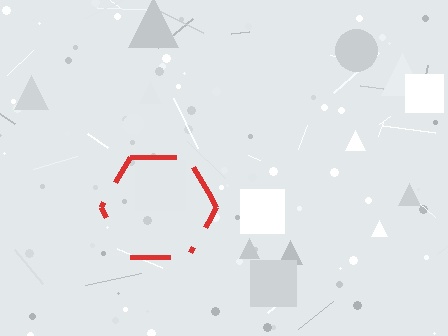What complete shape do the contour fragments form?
The contour fragments form a hexagon.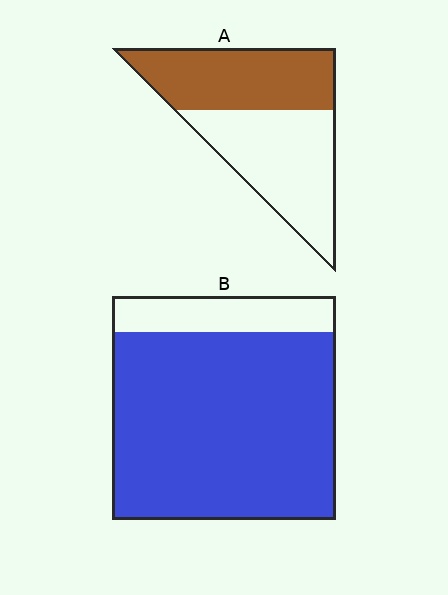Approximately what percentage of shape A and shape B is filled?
A is approximately 50% and B is approximately 85%.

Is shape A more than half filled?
Roughly half.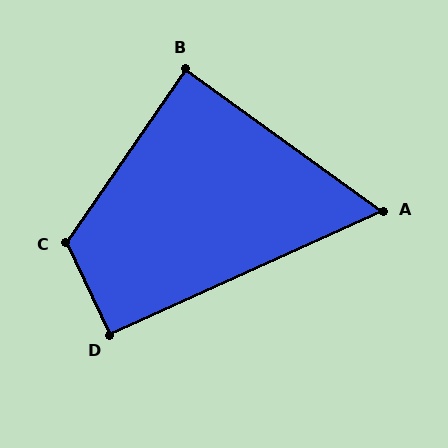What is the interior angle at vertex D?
Approximately 91 degrees (approximately right).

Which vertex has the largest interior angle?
C, at approximately 120 degrees.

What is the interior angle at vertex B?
Approximately 89 degrees (approximately right).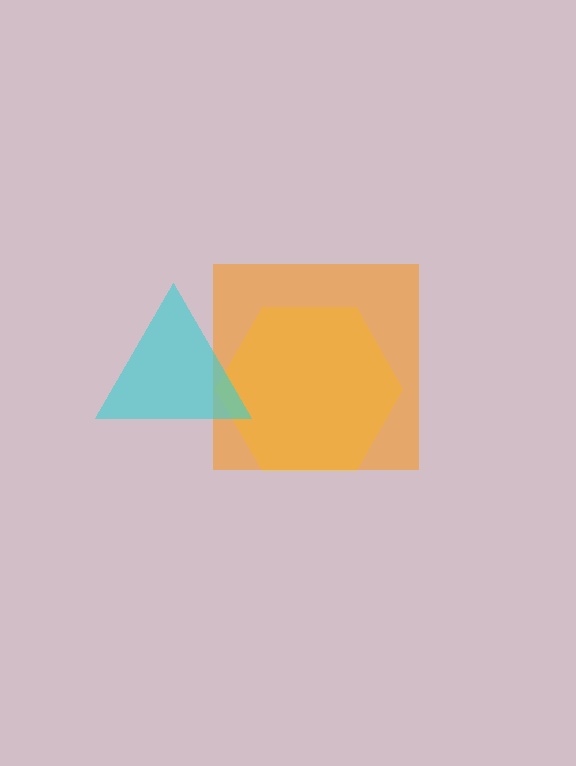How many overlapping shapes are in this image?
There are 3 overlapping shapes in the image.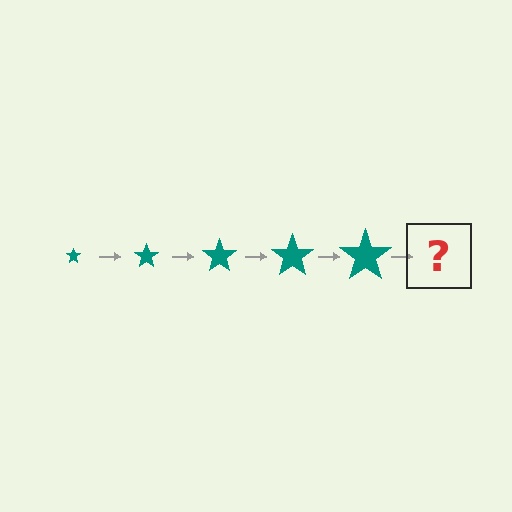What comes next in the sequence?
The next element should be a teal star, larger than the previous one.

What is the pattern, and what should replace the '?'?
The pattern is that the star gets progressively larger each step. The '?' should be a teal star, larger than the previous one.